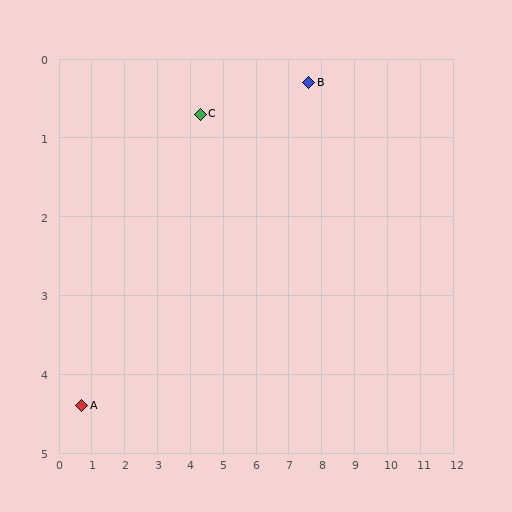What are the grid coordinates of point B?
Point B is at approximately (7.6, 0.3).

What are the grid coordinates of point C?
Point C is at approximately (4.3, 0.7).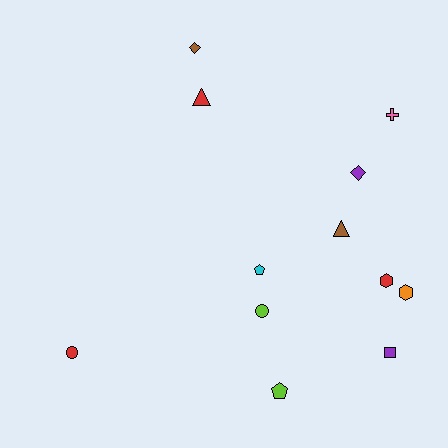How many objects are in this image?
There are 12 objects.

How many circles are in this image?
There are 2 circles.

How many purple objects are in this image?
There are 2 purple objects.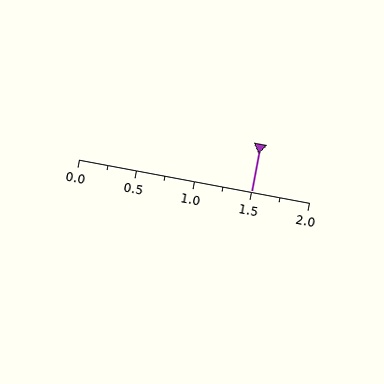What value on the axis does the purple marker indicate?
The marker indicates approximately 1.5.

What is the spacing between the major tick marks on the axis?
The major ticks are spaced 0.5 apart.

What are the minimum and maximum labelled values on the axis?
The axis runs from 0.0 to 2.0.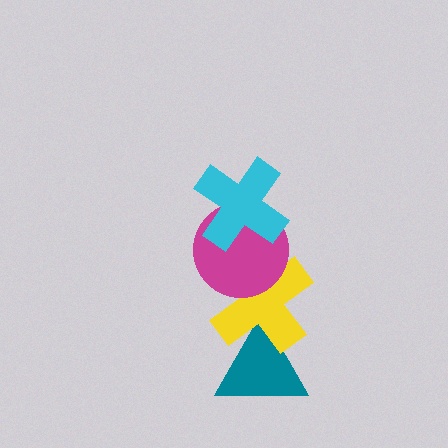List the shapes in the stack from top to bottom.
From top to bottom: the cyan cross, the magenta circle, the yellow cross, the teal triangle.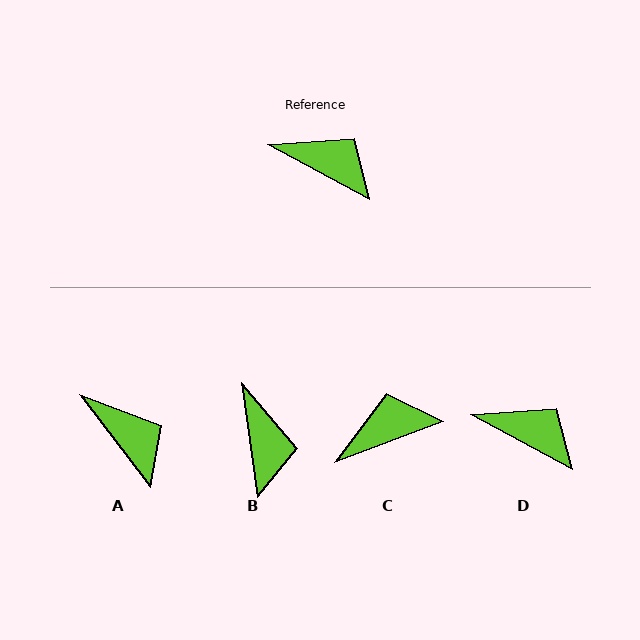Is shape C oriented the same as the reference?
No, it is off by about 49 degrees.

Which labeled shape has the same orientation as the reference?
D.